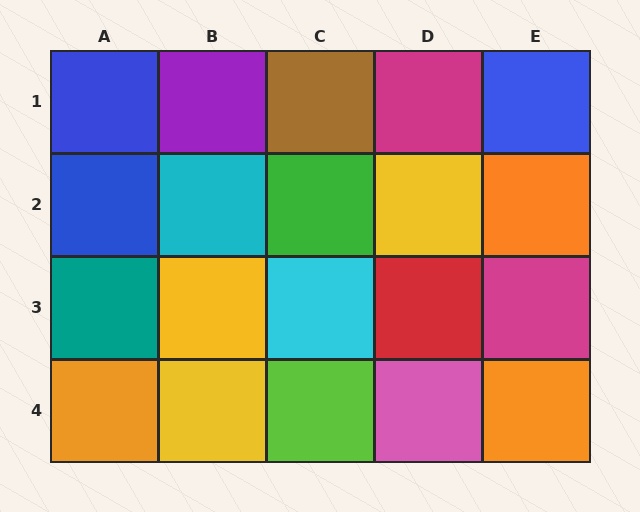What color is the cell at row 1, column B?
Purple.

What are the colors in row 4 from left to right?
Orange, yellow, lime, pink, orange.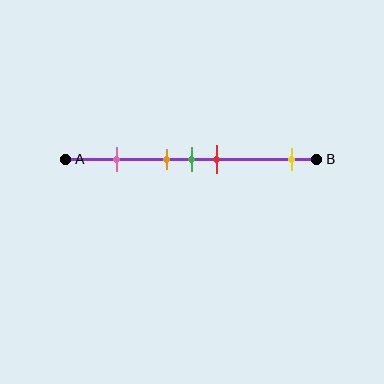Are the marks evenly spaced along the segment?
No, the marks are not evenly spaced.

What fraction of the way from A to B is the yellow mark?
The yellow mark is approximately 90% (0.9) of the way from A to B.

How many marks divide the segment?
There are 5 marks dividing the segment.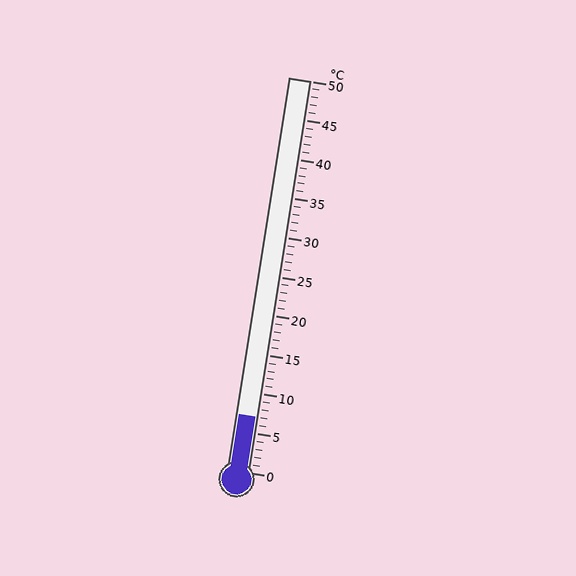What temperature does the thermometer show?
The thermometer shows approximately 7°C.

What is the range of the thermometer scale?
The thermometer scale ranges from 0°C to 50°C.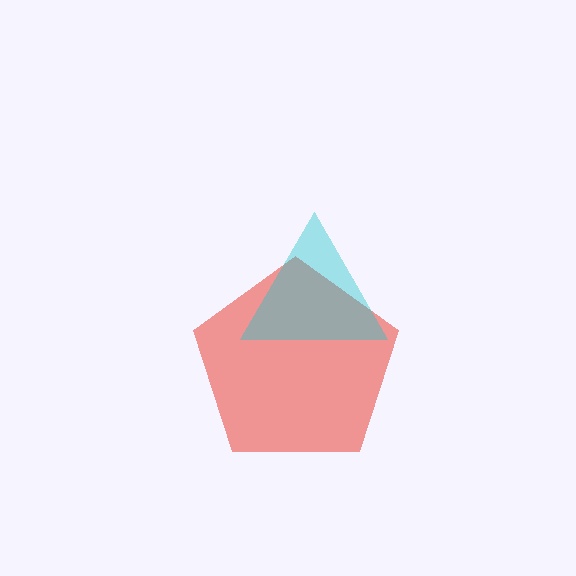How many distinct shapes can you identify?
There are 2 distinct shapes: a red pentagon, a cyan triangle.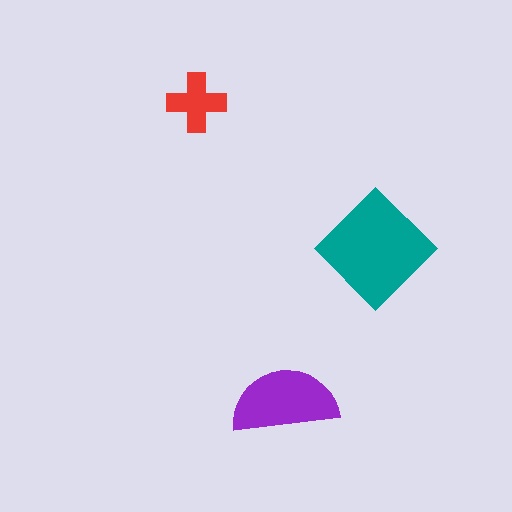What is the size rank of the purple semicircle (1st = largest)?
2nd.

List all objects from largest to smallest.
The teal diamond, the purple semicircle, the red cross.